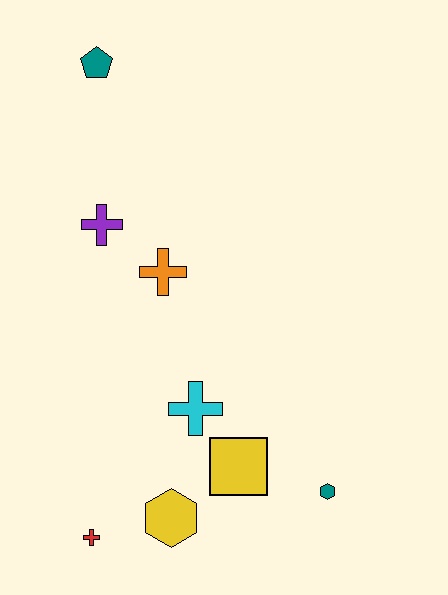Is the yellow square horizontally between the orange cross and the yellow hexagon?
No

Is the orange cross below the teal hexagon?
No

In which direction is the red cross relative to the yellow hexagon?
The red cross is to the left of the yellow hexagon.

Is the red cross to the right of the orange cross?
No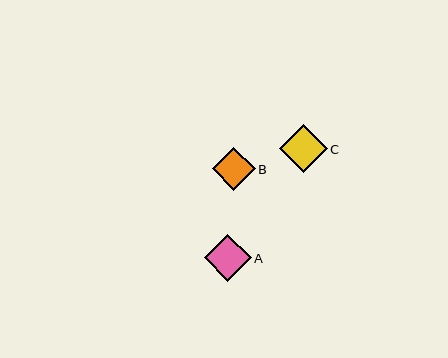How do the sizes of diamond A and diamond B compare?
Diamond A and diamond B are approximately the same size.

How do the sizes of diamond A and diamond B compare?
Diamond A and diamond B are approximately the same size.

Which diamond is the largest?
Diamond C is the largest with a size of approximately 48 pixels.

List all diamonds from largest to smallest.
From largest to smallest: C, A, B.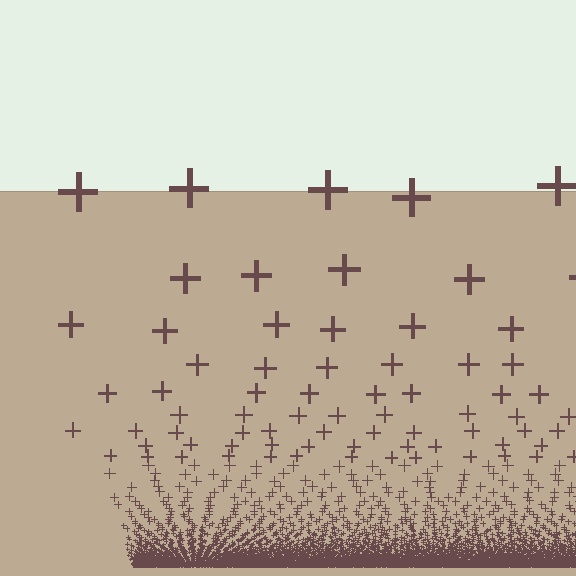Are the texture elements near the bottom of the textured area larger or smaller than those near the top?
Smaller. The gradient is inverted — elements near the bottom are smaller and denser.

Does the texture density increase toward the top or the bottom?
Density increases toward the bottom.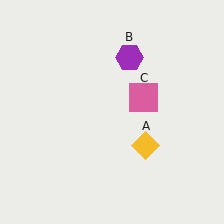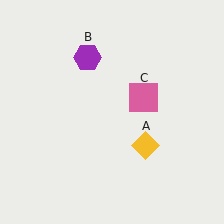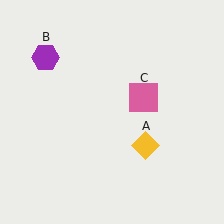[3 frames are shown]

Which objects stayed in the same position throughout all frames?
Yellow diamond (object A) and pink square (object C) remained stationary.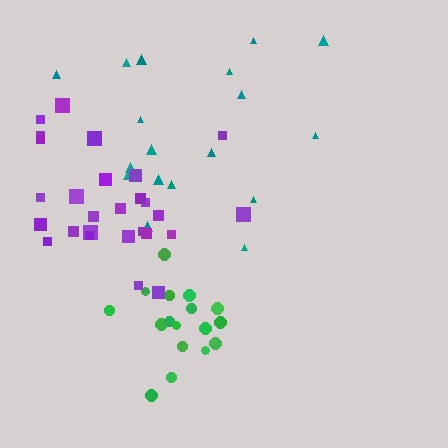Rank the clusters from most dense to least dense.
green, purple, teal.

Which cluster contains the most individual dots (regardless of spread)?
Purple (27).